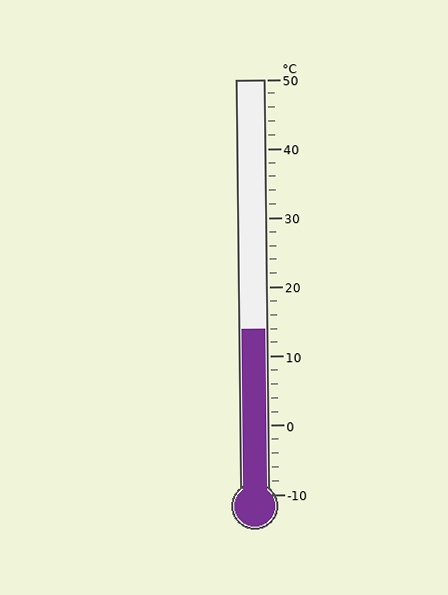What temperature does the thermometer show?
The thermometer shows approximately 14°C.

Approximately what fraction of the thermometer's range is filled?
The thermometer is filled to approximately 40% of its range.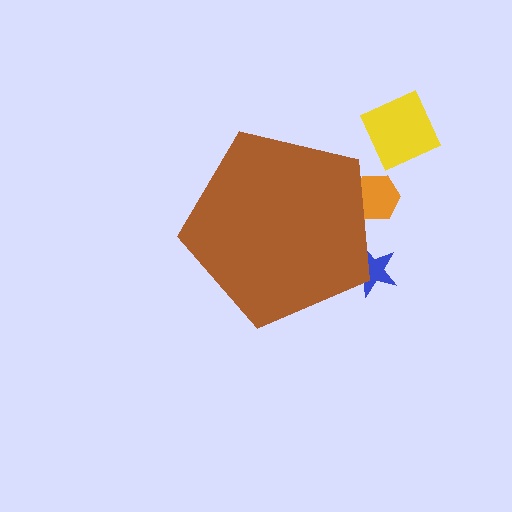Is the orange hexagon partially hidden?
Yes, the orange hexagon is partially hidden behind the brown pentagon.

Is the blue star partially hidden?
Yes, the blue star is partially hidden behind the brown pentagon.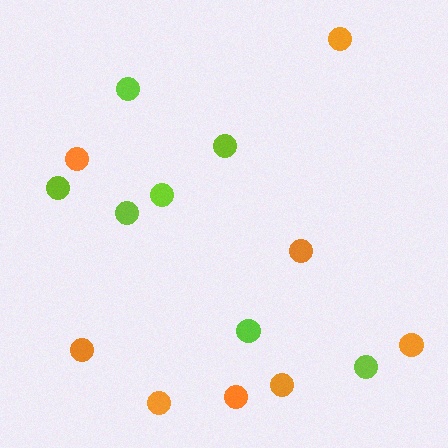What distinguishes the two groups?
There are 2 groups: one group of orange circles (8) and one group of lime circles (7).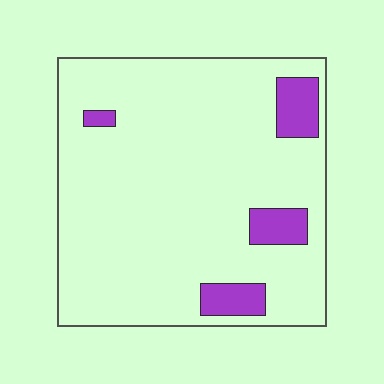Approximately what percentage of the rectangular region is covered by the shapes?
Approximately 10%.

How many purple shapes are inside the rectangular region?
4.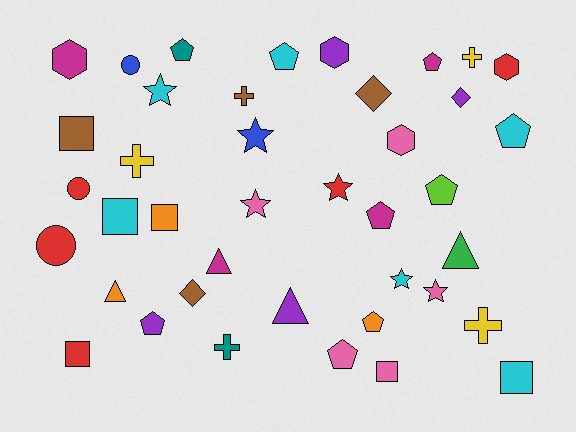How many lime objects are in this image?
There is 1 lime object.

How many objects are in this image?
There are 40 objects.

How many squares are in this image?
There are 6 squares.